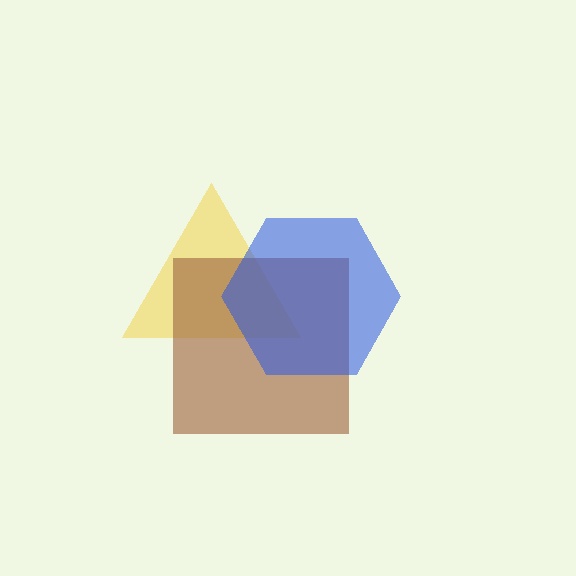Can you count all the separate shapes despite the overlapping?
Yes, there are 3 separate shapes.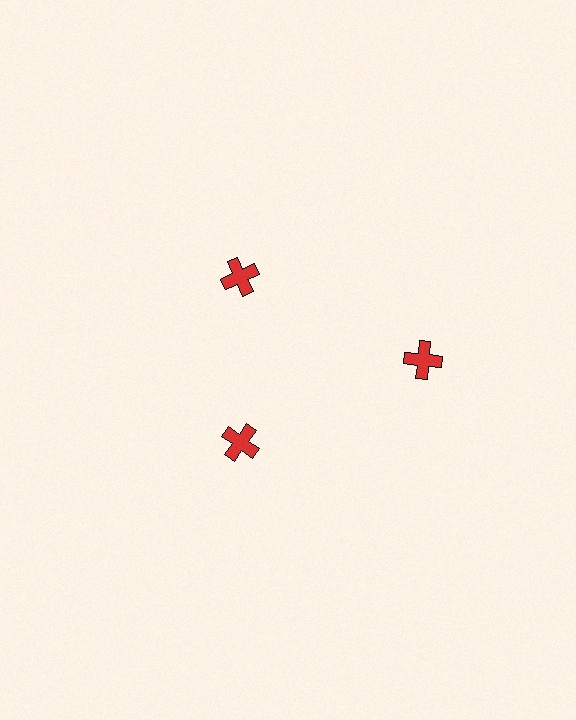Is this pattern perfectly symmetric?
No. The 3 red crosses are arranged in a ring, but one element near the 3 o'clock position is pushed outward from the center, breaking the 3-fold rotational symmetry.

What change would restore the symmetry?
The symmetry would be restored by moving it inward, back onto the ring so that all 3 crosses sit at equal angles and equal distance from the center.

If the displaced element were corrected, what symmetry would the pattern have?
It would have 3-fold rotational symmetry — the pattern would map onto itself every 120 degrees.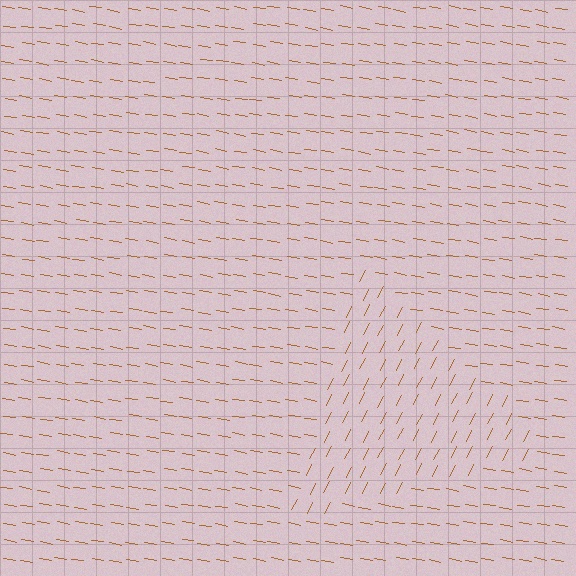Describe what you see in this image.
The image is filled with small brown line segments. A triangle region in the image has lines oriented differently from the surrounding lines, creating a visible texture boundary.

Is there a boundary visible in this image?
Yes, there is a texture boundary formed by a change in line orientation.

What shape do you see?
I see a triangle.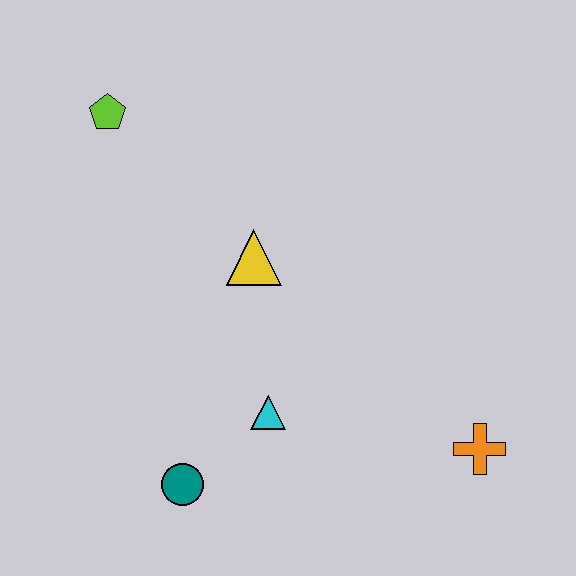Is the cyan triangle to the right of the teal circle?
Yes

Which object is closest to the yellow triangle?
The cyan triangle is closest to the yellow triangle.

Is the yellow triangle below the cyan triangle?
No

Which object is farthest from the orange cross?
The lime pentagon is farthest from the orange cross.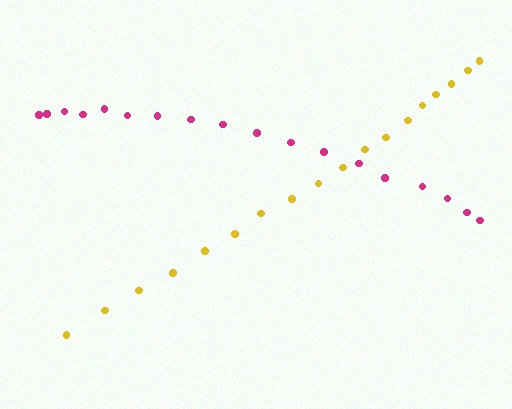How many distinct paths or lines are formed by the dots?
There are 2 distinct paths.